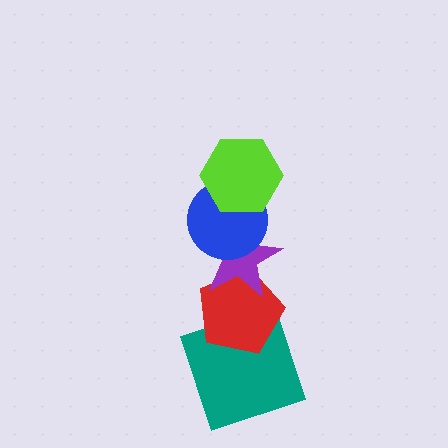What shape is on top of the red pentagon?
The purple star is on top of the red pentagon.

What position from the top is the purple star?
The purple star is 3rd from the top.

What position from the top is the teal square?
The teal square is 5th from the top.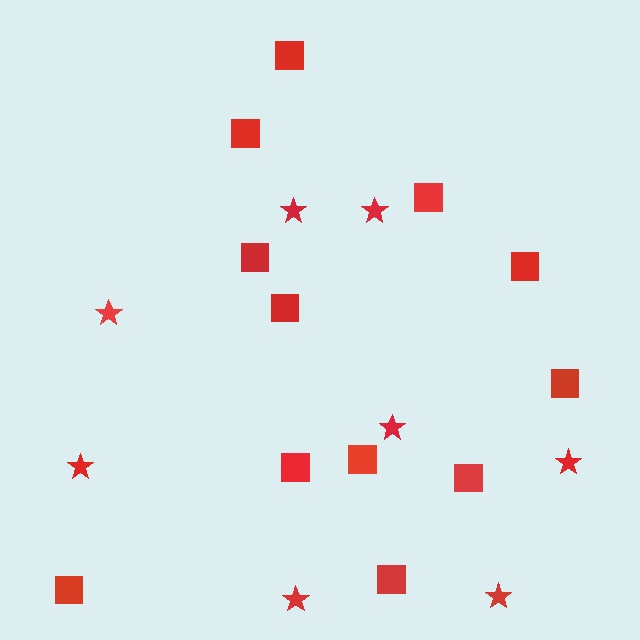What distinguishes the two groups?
There are 2 groups: one group of squares (12) and one group of stars (8).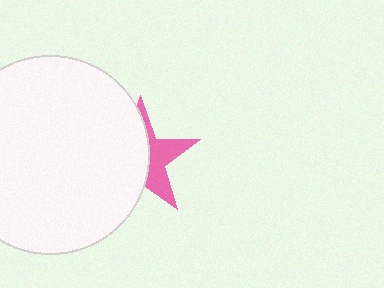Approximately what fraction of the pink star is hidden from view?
Roughly 60% of the pink star is hidden behind the white circle.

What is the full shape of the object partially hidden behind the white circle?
The partially hidden object is a pink star.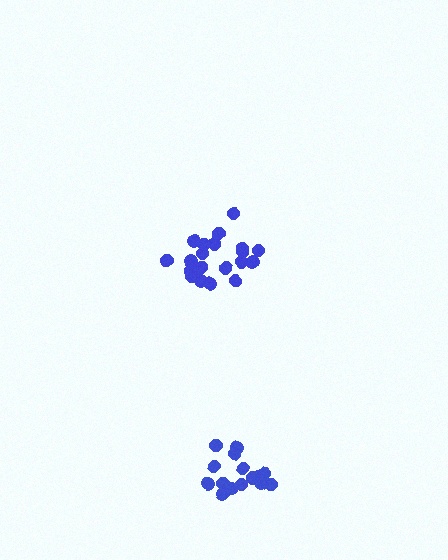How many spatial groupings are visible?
There are 2 spatial groupings.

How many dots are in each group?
Group 1: 20 dots, Group 2: 15 dots (35 total).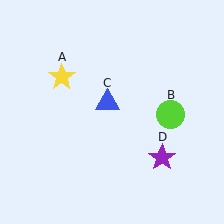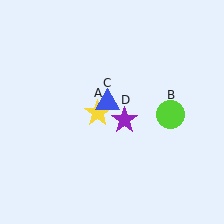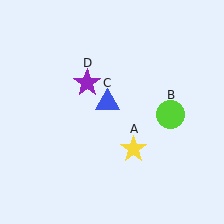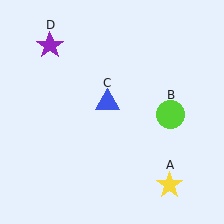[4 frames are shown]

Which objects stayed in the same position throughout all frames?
Lime circle (object B) and blue triangle (object C) remained stationary.